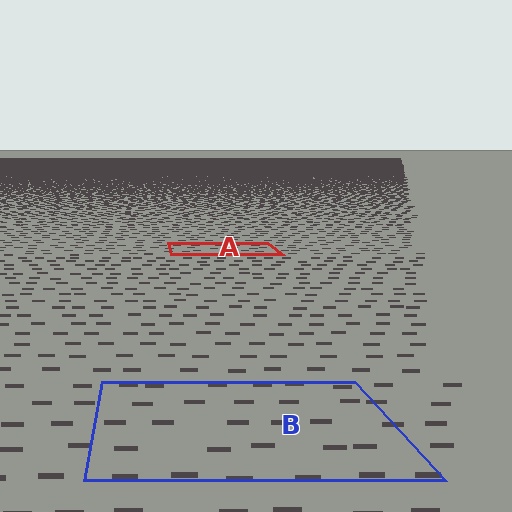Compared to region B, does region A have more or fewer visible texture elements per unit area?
Region A has more texture elements per unit area — they are packed more densely because it is farther away.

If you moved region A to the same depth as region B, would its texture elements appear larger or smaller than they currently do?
They would appear larger. At a closer depth, the same texture elements are projected at a bigger on-screen size.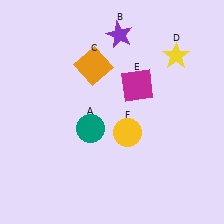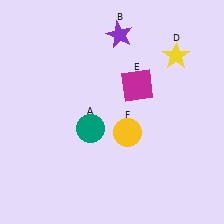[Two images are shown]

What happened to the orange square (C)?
The orange square (C) was removed in Image 2. It was in the top-left area of Image 1.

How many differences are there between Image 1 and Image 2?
There is 1 difference between the two images.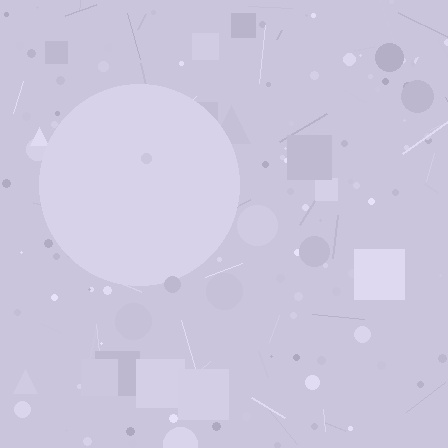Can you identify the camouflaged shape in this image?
The camouflaged shape is a circle.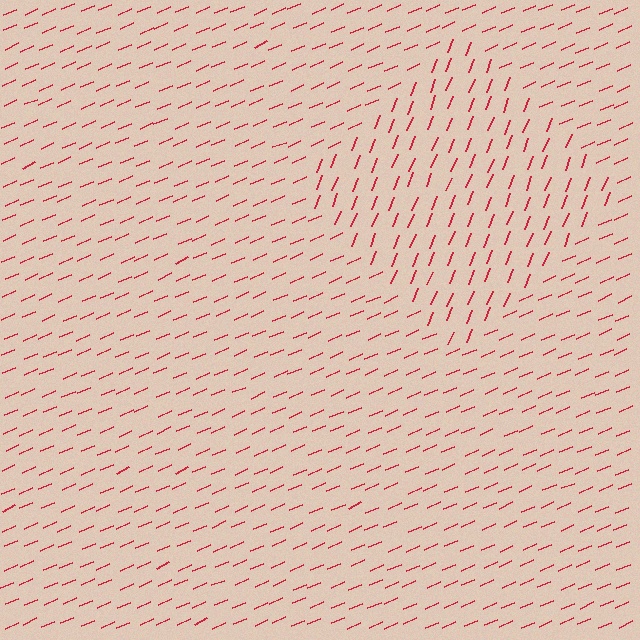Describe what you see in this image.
The image is filled with small red line segments. A diamond region in the image has lines oriented differently from the surrounding lines, creating a visible texture boundary.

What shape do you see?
I see a diamond.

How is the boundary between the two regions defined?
The boundary is defined purely by a change in line orientation (approximately 45 degrees difference). All lines are the same color and thickness.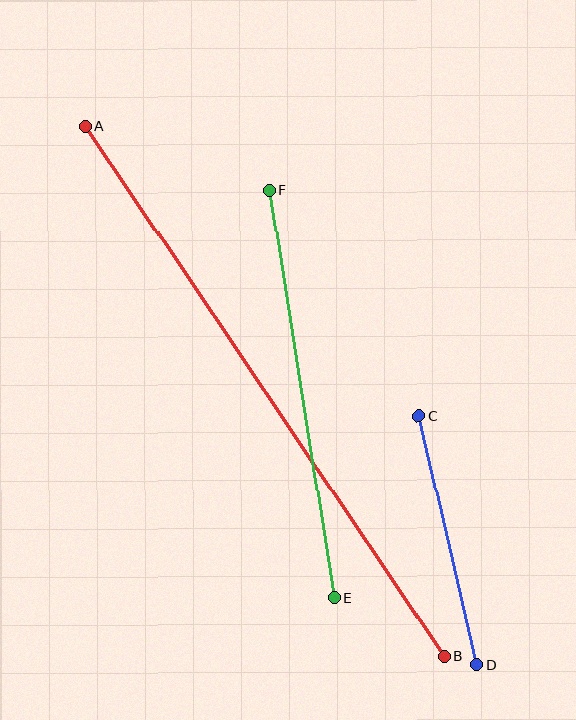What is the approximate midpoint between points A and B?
The midpoint is at approximately (265, 391) pixels.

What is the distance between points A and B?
The distance is approximately 641 pixels.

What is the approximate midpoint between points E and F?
The midpoint is at approximately (302, 394) pixels.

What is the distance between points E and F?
The distance is approximately 412 pixels.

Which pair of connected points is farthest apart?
Points A and B are farthest apart.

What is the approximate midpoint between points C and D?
The midpoint is at approximately (448, 541) pixels.